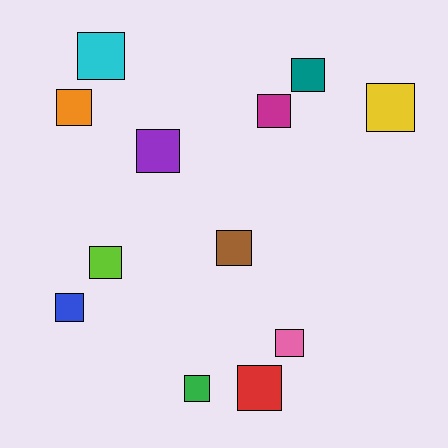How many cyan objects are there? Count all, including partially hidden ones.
There is 1 cyan object.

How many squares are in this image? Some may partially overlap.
There are 12 squares.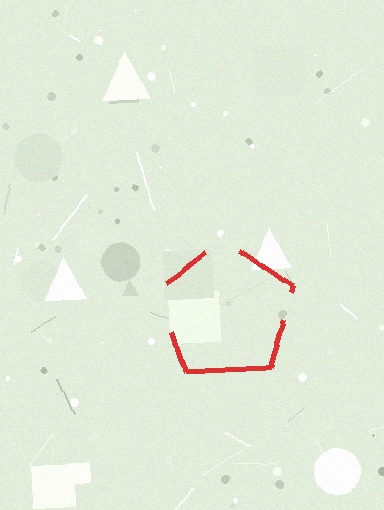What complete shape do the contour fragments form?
The contour fragments form a pentagon.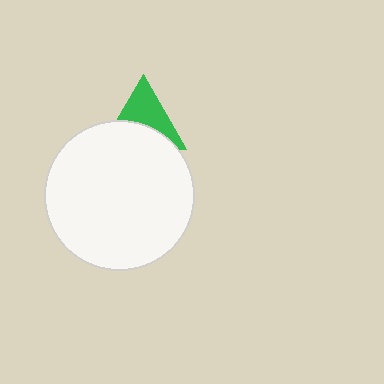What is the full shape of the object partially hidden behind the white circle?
The partially hidden object is a green triangle.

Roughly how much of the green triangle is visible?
About half of it is visible (roughly 53%).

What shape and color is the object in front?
The object in front is a white circle.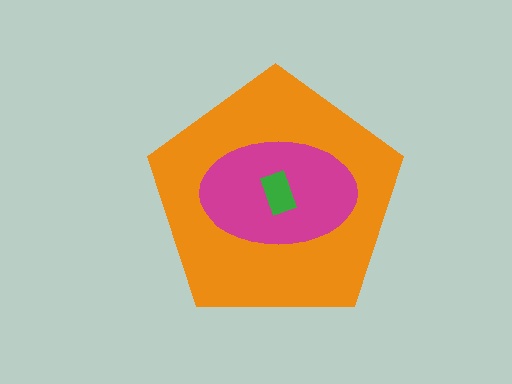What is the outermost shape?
The orange pentagon.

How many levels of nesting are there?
3.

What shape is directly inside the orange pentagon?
The magenta ellipse.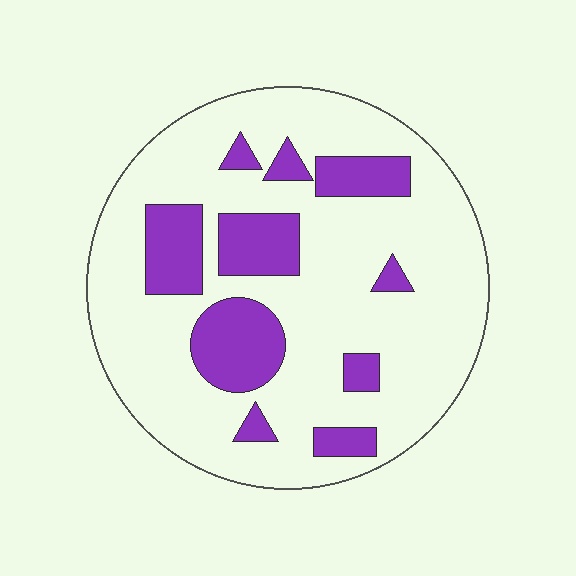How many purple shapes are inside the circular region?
10.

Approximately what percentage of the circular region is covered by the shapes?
Approximately 25%.